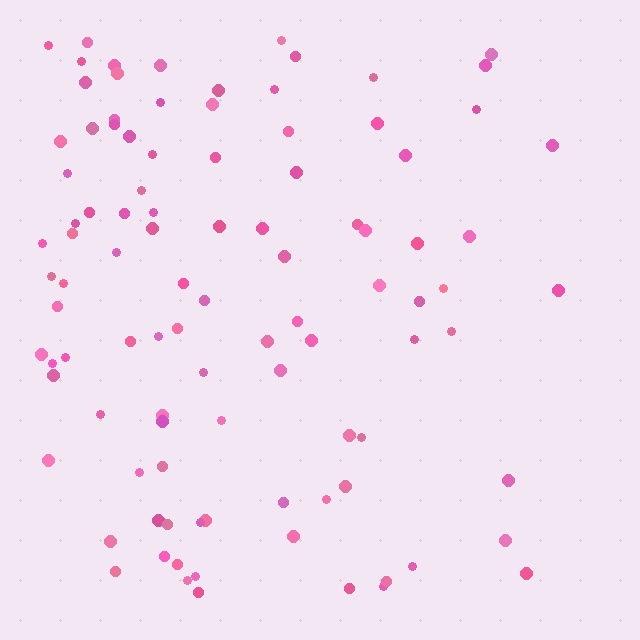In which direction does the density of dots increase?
From right to left, with the left side densest.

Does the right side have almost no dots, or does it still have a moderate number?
Still a moderate number, just noticeably fewer than the left.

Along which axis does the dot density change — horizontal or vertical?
Horizontal.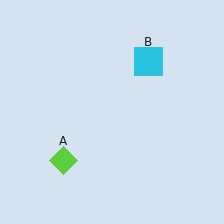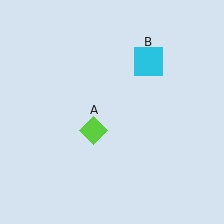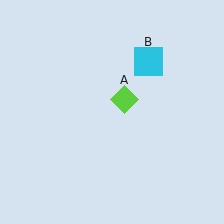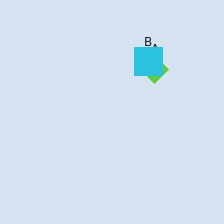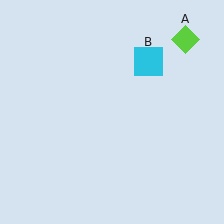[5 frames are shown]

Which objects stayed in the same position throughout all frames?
Cyan square (object B) remained stationary.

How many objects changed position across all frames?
1 object changed position: lime diamond (object A).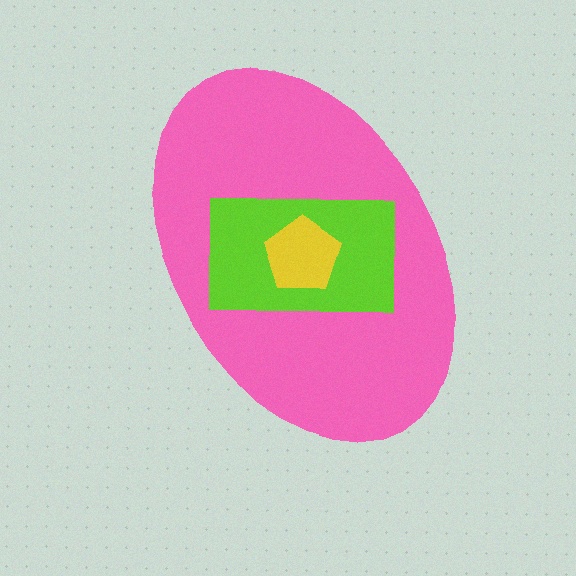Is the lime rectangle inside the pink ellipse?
Yes.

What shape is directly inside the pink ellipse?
The lime rectangle.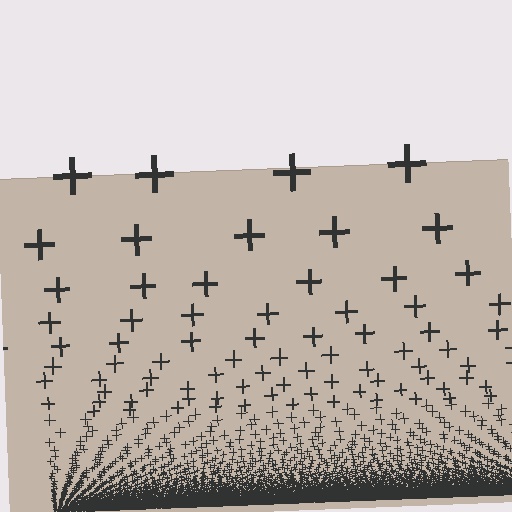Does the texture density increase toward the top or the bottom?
Density increases toward the bottom.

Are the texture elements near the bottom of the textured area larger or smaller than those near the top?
Smaller. The gradient is inverted — elements near the bottom are smaller and denser.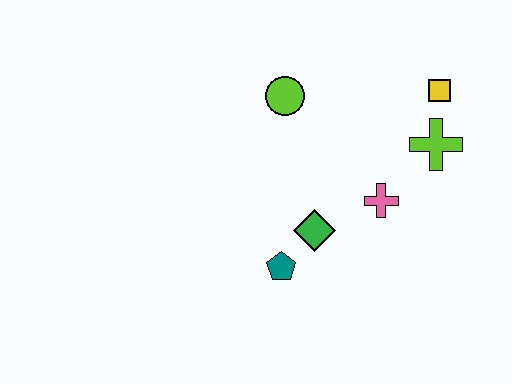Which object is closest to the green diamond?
The teal pentagon is closest to the green diamond.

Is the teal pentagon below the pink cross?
Yes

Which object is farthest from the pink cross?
The lime circle is farthest from the pink cross.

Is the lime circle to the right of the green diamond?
No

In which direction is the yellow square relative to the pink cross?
The yellow square is above the pink cross.